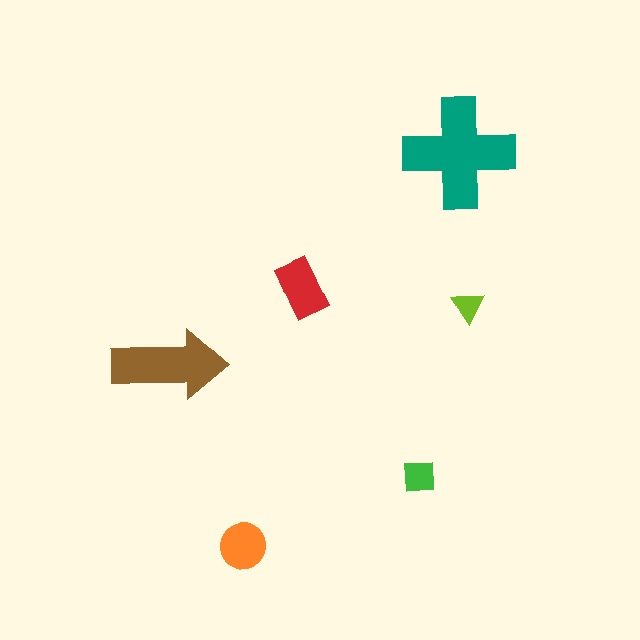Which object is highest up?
The teal cross is topmost.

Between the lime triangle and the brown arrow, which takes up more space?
The brown arrow.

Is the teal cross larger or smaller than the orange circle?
Larger.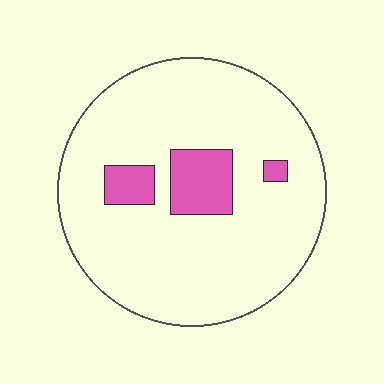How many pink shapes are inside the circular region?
3.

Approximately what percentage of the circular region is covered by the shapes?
Approximately 10%.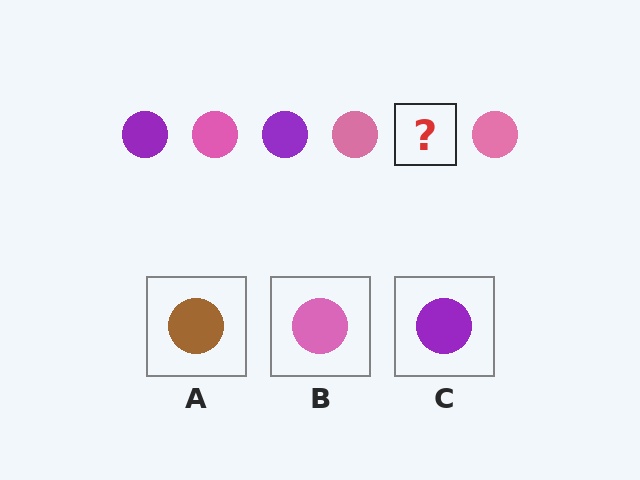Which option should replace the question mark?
Option C.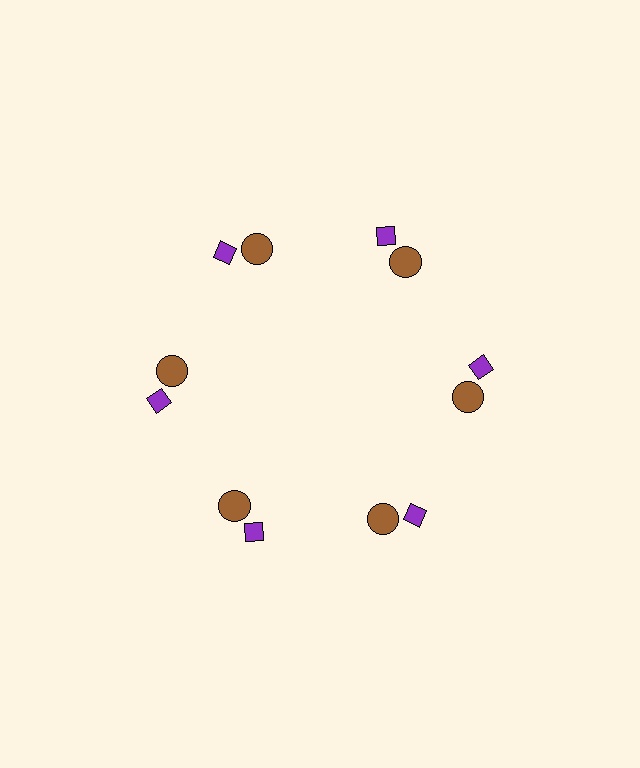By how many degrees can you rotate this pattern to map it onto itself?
The pattern maps onto itself every 60 degrees of rotation.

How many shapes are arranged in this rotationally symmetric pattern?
There are 12 shapes, arranged in 6 groups of 2.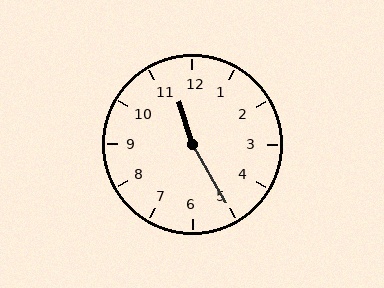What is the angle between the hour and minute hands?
Approximately 168 degrees.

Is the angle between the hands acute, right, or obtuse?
It is obtuse.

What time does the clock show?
11:25.